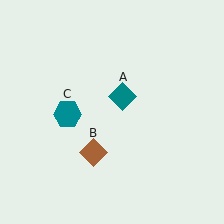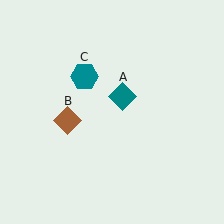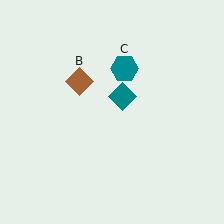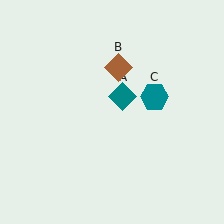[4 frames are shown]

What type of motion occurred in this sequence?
The brown diamond (object B), teal hexagon (object C) rotated clockwise around the center of the scene.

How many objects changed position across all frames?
2 objects changed position: brown diamond (object B), teal hexagon (object C).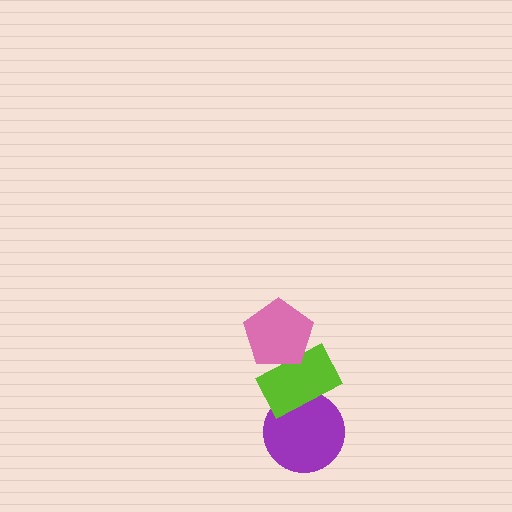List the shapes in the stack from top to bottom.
From top to bottom: the pink pentagon, the lime rectangle, the purple circle.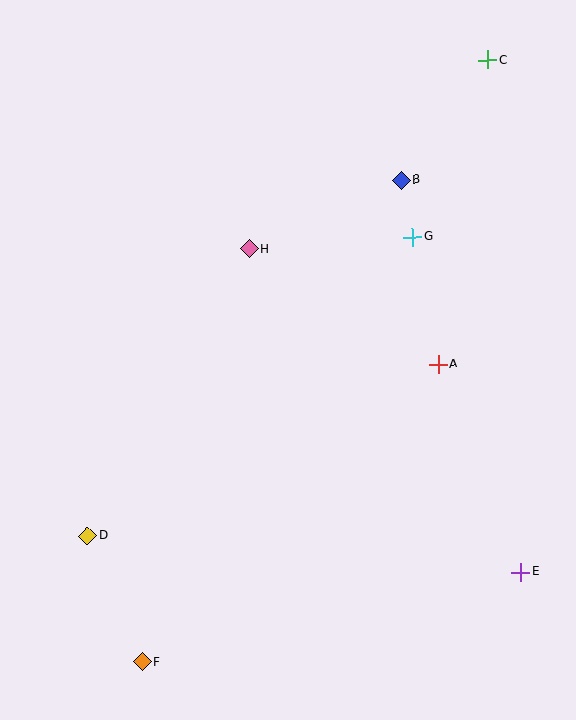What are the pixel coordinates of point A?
Point A is at (439, 364).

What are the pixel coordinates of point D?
Point D is at (88, 536).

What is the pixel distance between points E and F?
The distance between E and F is 389 pixels.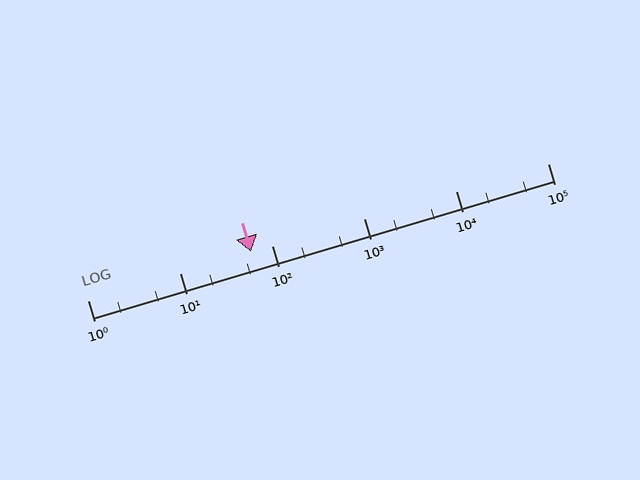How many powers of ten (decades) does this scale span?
The scale spans 5 decades, from 1 to 100000.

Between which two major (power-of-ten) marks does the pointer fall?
The pointer is between 10 and 100.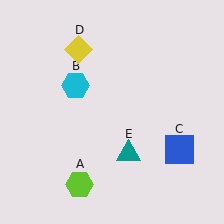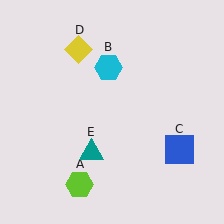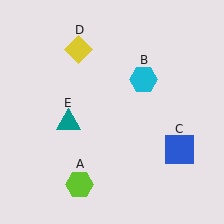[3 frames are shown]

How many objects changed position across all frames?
2 objects changed position: cyan hexagon (object B), teal triangle (object E).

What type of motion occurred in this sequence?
The cyan hexagon (object B), teal triangle (object E) rotated clockwise around the center of the scene.